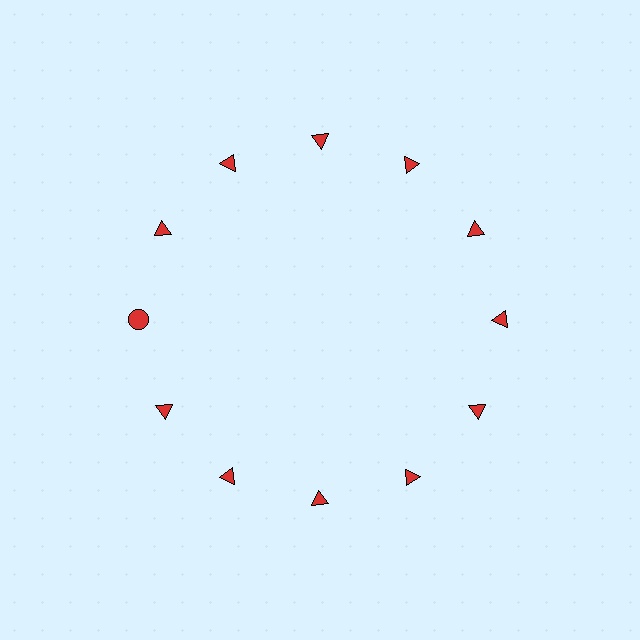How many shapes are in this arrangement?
There are 12 shapes arranged in a ring pattern.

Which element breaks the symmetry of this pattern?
The red circle at roughly the 9 o'clock position breaks the symmetry. All other shapes are red triangles.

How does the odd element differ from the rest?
It has a different shape: circle instead of triangle.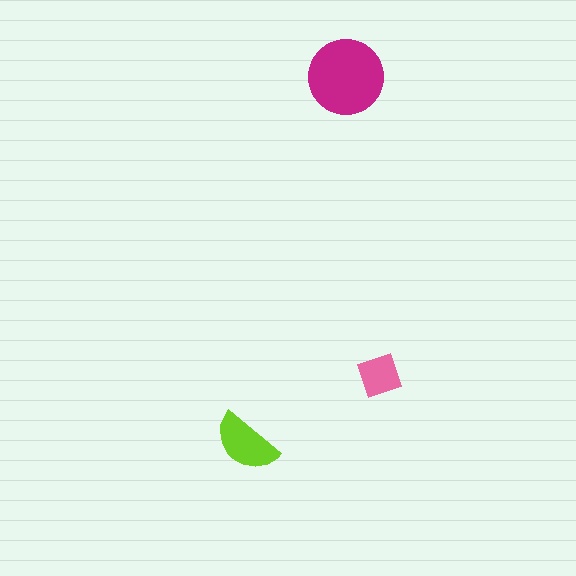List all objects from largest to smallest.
The magenta circle, the lime semicircle, the pink diamond.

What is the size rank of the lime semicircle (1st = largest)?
2nd.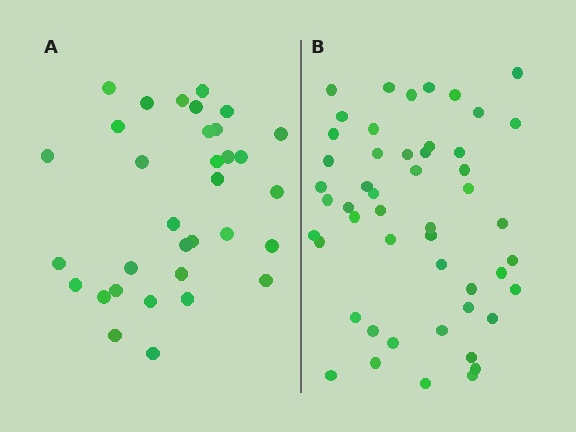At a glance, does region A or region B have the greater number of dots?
Region B (the right region) has more dots.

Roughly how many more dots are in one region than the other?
Region B has approximately 15 more dots than region A.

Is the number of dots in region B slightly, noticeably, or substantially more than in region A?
Region B has substantially more. The ratio is roughly 1.5 to 1.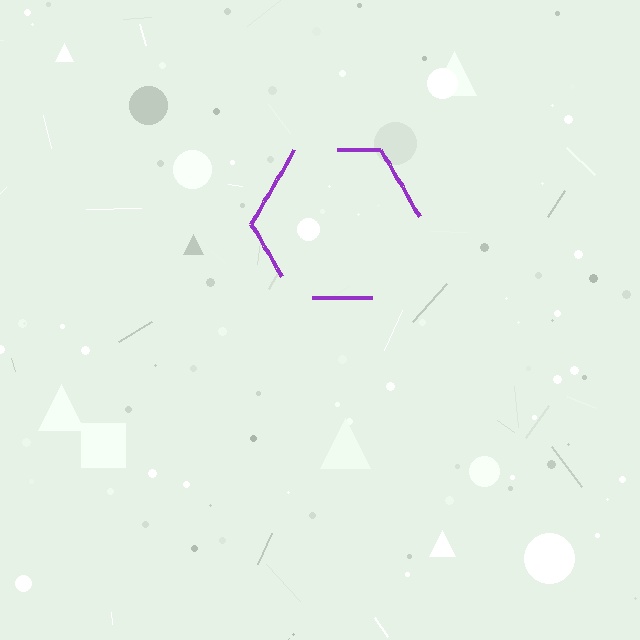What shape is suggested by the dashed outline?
The dashed outline suggests a hexagon.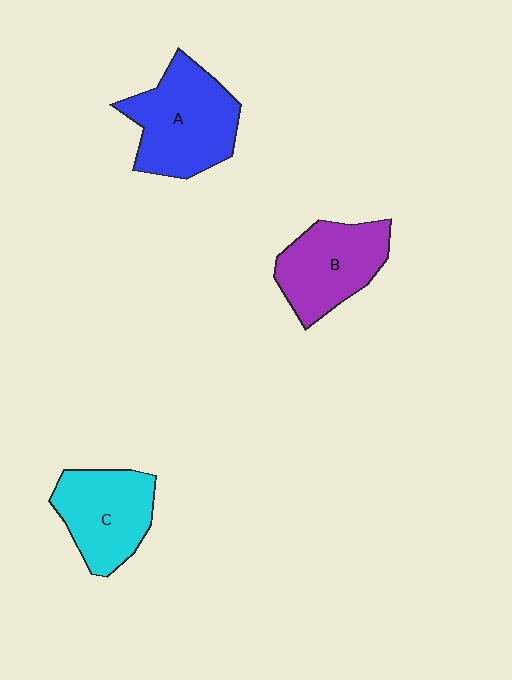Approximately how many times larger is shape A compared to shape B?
Approximately 1.2 times.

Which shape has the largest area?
Shape A (blue).